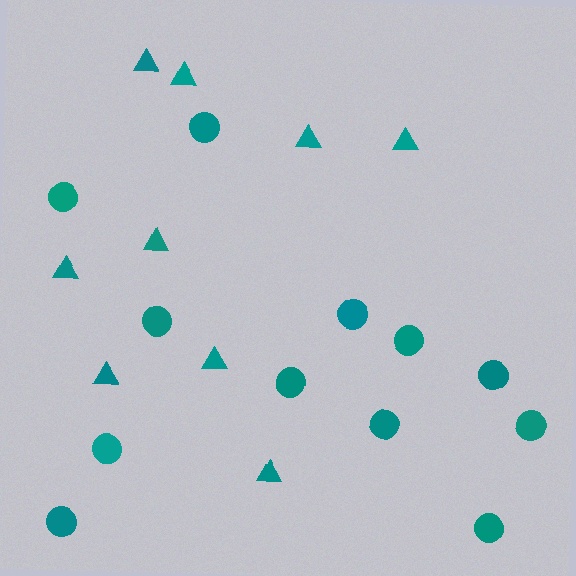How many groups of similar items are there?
There are 2 groups: one group of triangles (9) and one group of circles (12).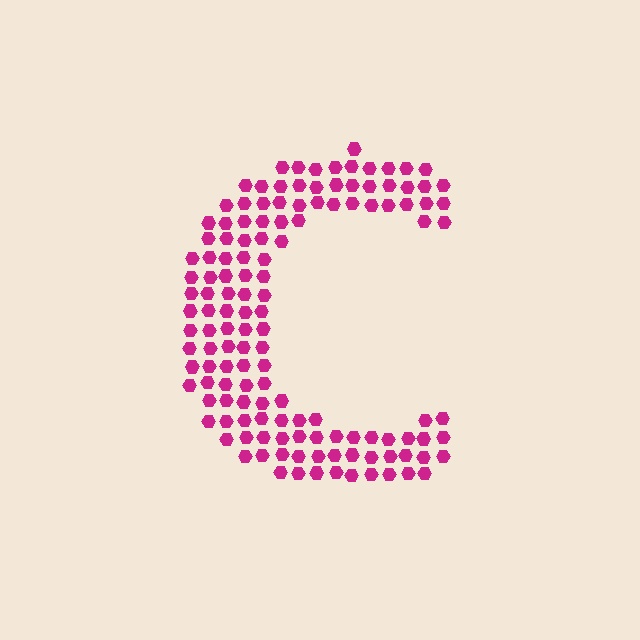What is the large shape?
The large shape is the letter C.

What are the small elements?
The small elements are hexagons.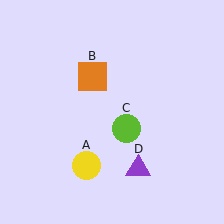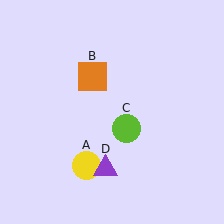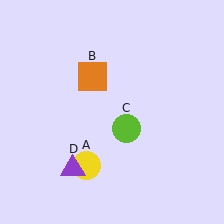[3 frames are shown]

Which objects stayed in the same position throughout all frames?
Yellow circle (object A) and orange square (object B) and lime circle (object C) remained stationary.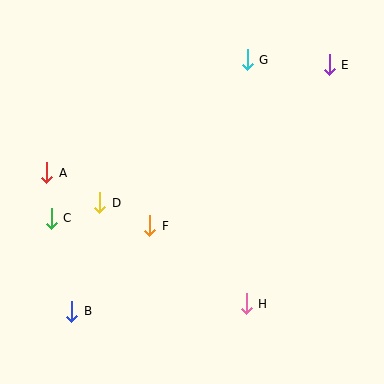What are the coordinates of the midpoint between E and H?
The midpoint between E and H is at (288, 184).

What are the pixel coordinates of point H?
Point H is at (246, 304).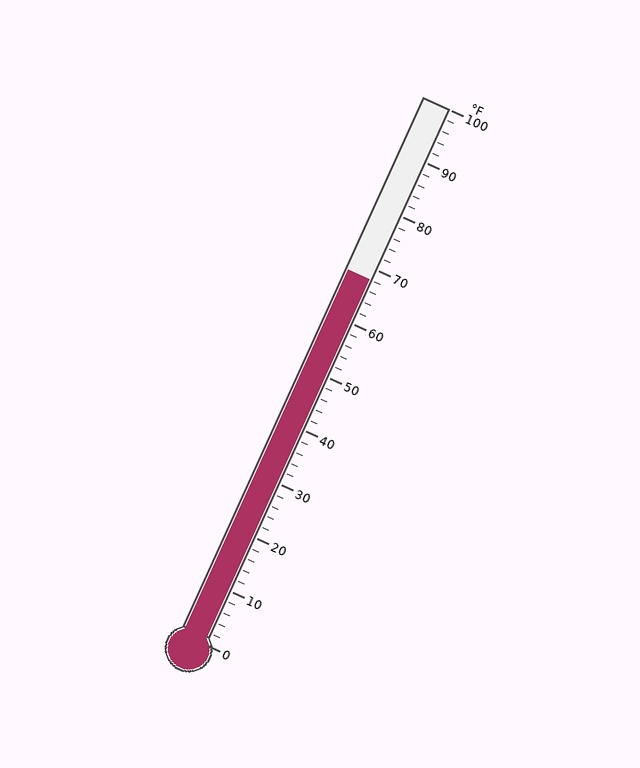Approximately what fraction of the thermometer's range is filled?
The thermometer is filled to approximately 70% of its range.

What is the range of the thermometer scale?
The thermometer scale ranges from 0°F to 100°F.